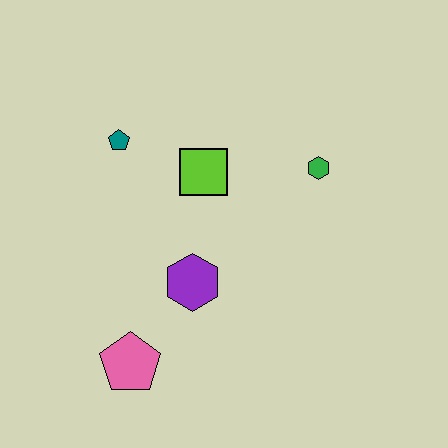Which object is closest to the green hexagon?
The lime square is closest to the green hexagon.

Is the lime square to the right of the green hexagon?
No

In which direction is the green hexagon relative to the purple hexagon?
The green hexagon is to the right of the purple hexagon.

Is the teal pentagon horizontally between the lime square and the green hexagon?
No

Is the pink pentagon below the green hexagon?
Yes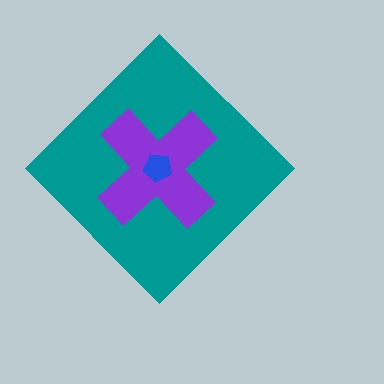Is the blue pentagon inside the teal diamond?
Yes.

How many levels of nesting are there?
3.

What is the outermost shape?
The teal diamond.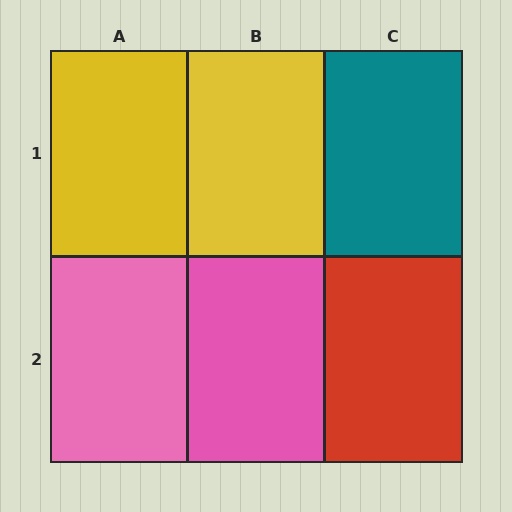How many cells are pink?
2 cells are pink.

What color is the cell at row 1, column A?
Yellow.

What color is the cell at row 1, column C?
Teal.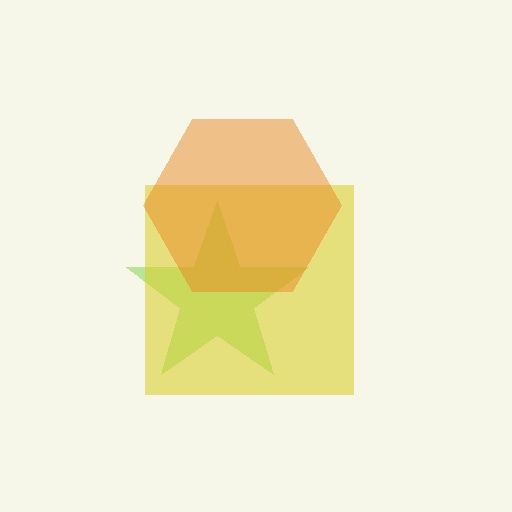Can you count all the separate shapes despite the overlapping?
Yes, there are 3 separate shapes.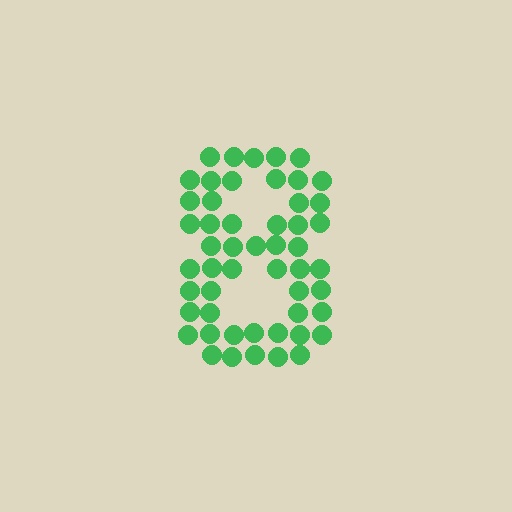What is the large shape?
The large shape is the digit 8.